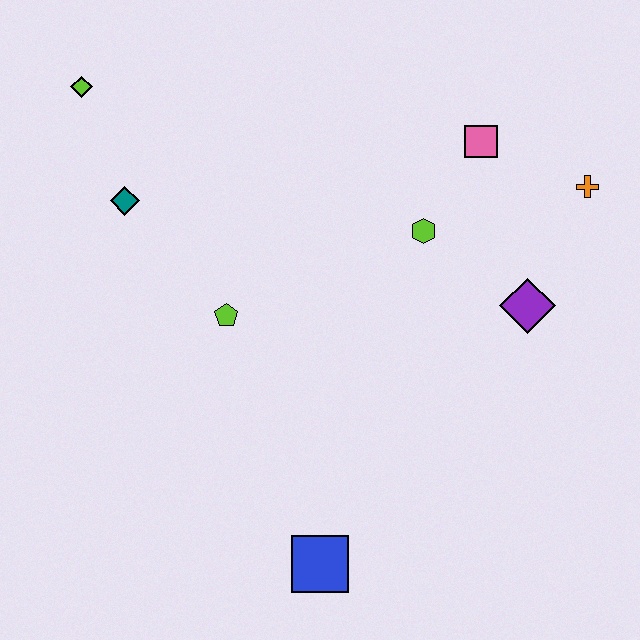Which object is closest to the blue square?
The lime pentagon is closest to the blue square.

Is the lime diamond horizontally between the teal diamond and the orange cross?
No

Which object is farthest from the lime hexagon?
The lime diamond is farthest from the lime hexagon.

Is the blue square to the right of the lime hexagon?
No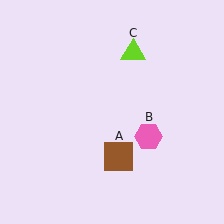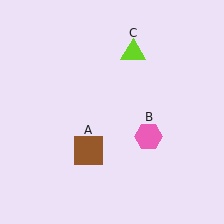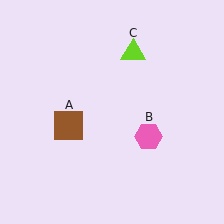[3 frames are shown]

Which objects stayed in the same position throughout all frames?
Pink hexagon (object B) and lime triangle (object C) remained stationary.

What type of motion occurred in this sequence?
The brown square (object A) rotated clockwise around the center of the scene.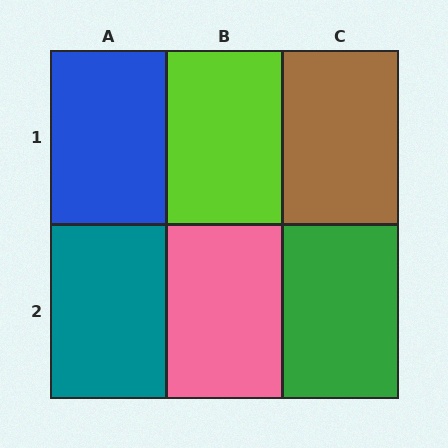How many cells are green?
1 cell is green.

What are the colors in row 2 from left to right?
Teal, pink, green.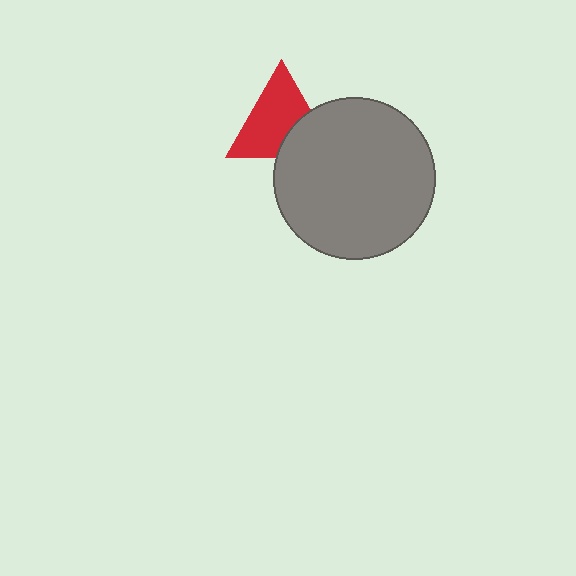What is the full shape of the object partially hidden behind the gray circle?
The partially hidden object is a red triangle.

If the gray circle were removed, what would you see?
You would see the complete red triangle.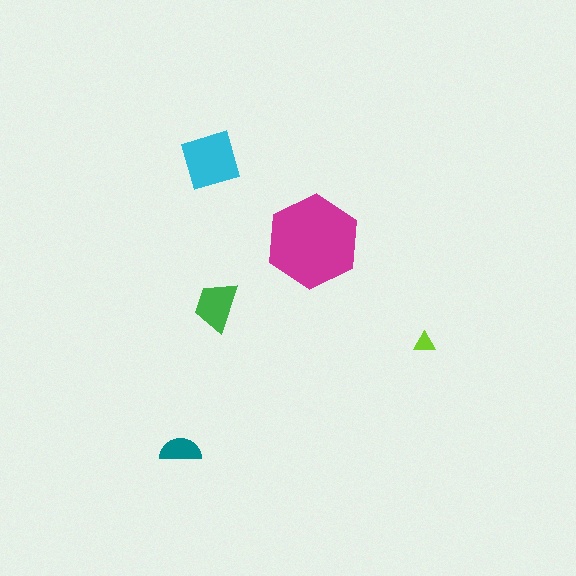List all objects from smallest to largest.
The lime triangle, the teal semicircle, the green trapezoid, the cyan diamond, the magenta hexagon.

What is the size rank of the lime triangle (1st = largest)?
5th.